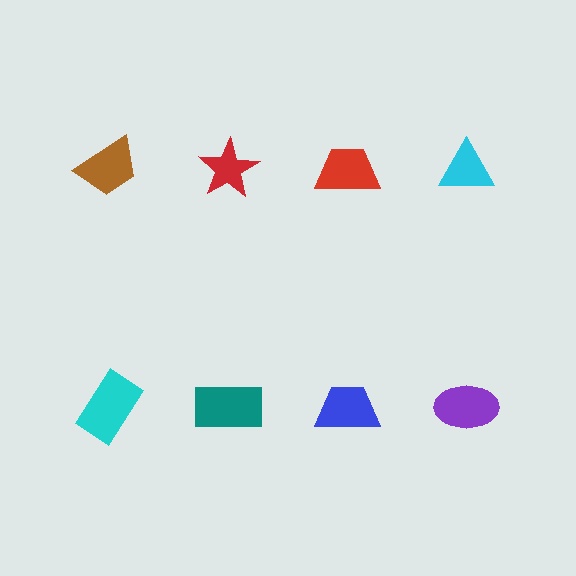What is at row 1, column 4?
A cyan triangle.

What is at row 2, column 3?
A blue trapezoid.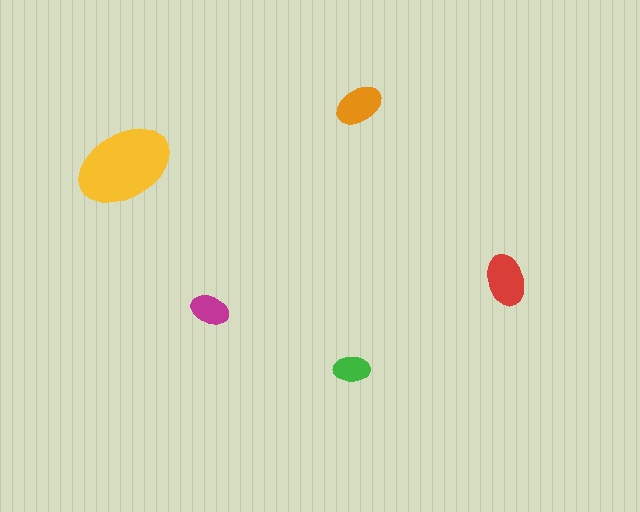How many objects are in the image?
There are 5 objects in the image.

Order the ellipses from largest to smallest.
the yellow one, the red one, the orange one, the magenta one, the green one.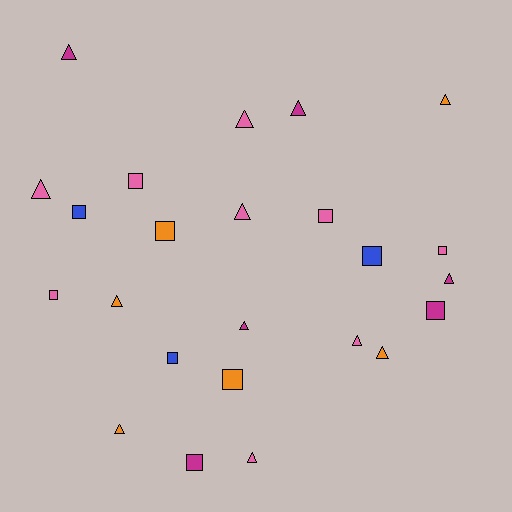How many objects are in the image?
There are 24 objects.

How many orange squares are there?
There are 2 orange squares.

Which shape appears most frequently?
Triangle, with 13 objects.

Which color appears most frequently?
Pink, with 9 objects.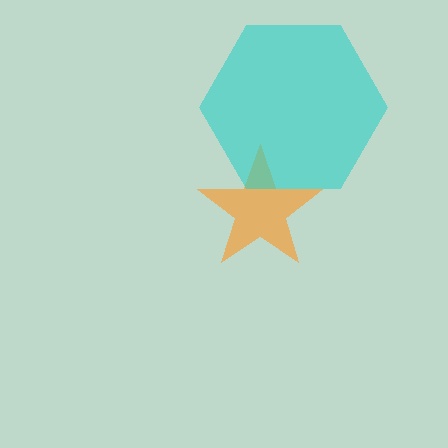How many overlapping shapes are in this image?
There are 2 overlapping shapes in the image.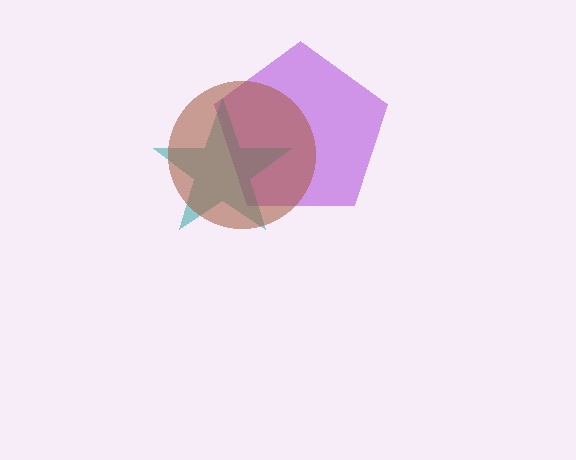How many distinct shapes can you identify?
There are 3 distinct shapes: a purple pentagon, a teal star, a brown circle.